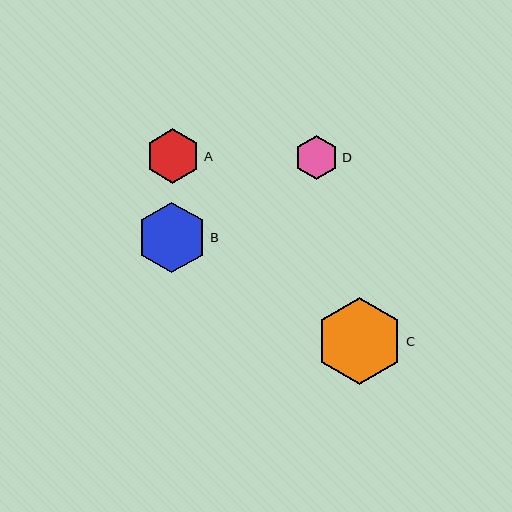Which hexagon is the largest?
Hexagon C is the largest with a size of approximately 87 pixels.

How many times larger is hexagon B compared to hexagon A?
Hexagon B is approximately 1.3 times the size of hexagon A.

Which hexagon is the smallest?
Hexagon D is the smallest with a size of approximately 45 pixels.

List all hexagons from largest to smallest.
From largest to smallest: C, B, A, D.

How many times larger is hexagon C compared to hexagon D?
Hexagon C is approximately 2.0 times the size of hexagon D.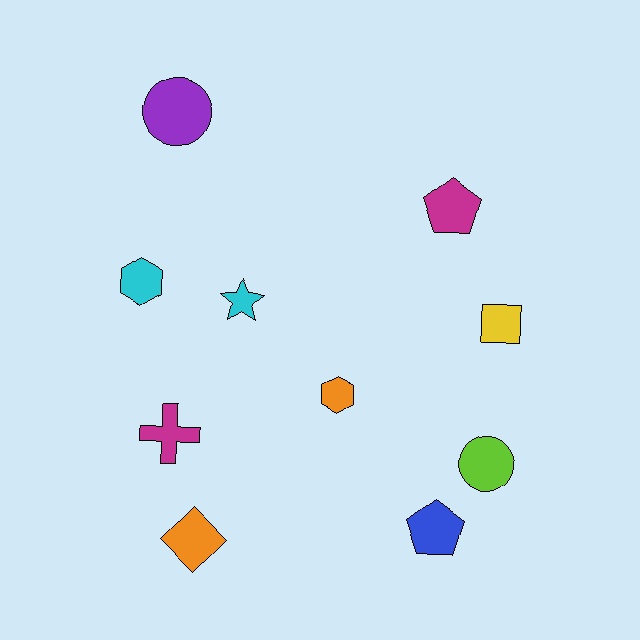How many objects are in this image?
There are 10 objects.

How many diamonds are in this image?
There is 1 diamond.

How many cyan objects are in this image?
There are 2 cyan objects.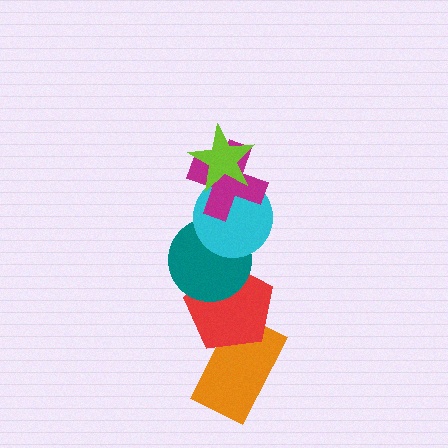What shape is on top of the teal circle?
The cyan circle is on top of the teal circle.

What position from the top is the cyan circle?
The cyan circle is 3rd from the top.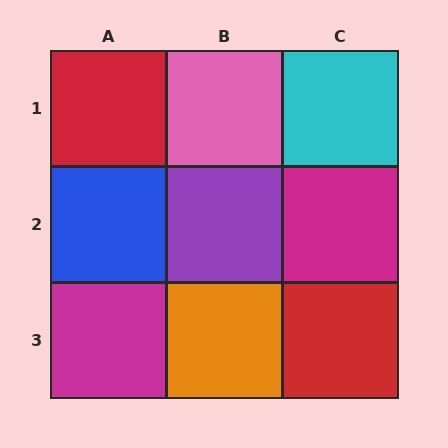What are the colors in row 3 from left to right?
Magenta, orange, red.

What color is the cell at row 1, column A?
Red.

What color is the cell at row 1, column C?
Cyan.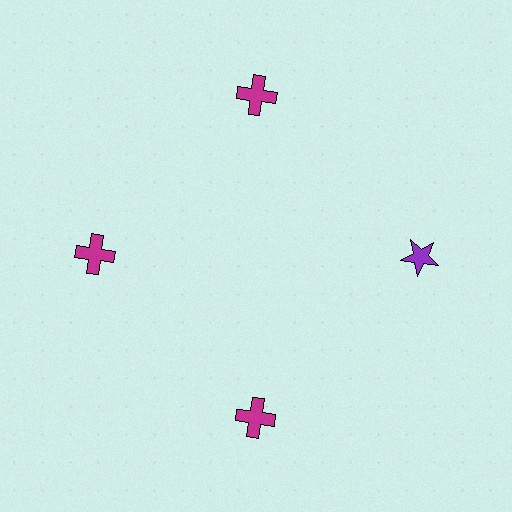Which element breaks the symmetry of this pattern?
The purple star at roughly the 3 o'clock position breaks the symmetry. All other shapes are magenta crosses.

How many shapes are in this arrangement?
There are 4 shapes arranged in a ring pattern.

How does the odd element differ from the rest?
It differs in both color (purple instead of magenta) and shape (star instead of cross).